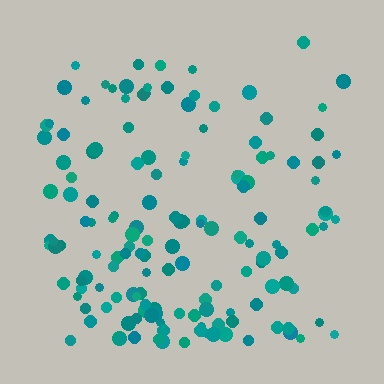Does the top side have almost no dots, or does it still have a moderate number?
Still a moderate number, just noticeably fewer than the bottom.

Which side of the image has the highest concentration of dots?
The bottom.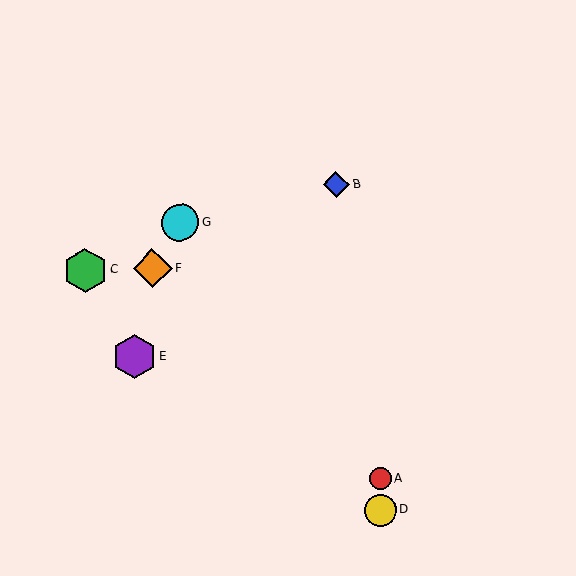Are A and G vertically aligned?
No, A is at x≈380 and G is at x≈180.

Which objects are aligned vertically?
Objects A, D are aligned vertically.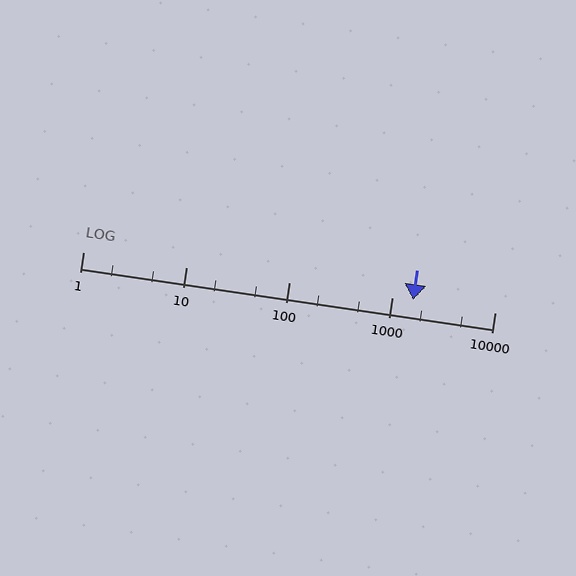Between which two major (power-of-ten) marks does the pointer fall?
The pointer is between 1000 and 10000.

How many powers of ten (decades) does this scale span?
The scale spans 4 decades, from 1 to 10000.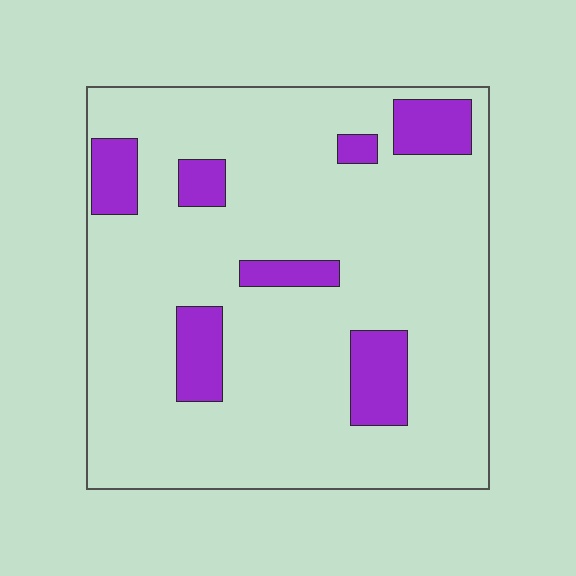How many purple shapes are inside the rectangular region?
7.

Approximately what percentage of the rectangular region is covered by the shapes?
Approximately 15%.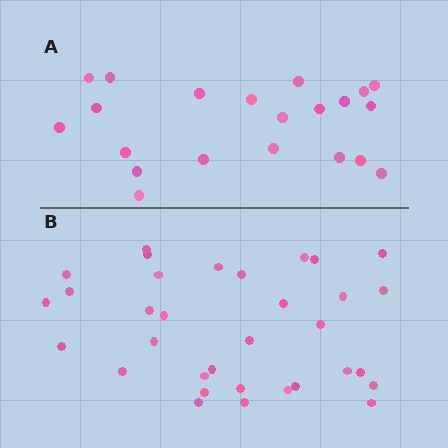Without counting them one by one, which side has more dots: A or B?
Region B (the bottom region) has more dots.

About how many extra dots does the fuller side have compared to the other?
Region B has roughly 12 or so more dots than region A.